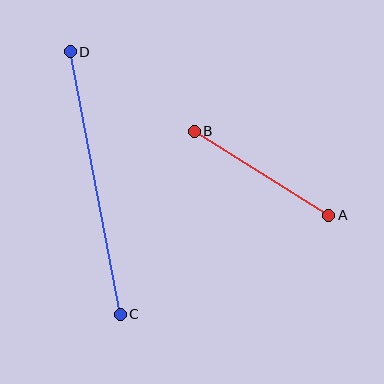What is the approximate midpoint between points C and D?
The midpoint is at approximately (95, 183) pixels.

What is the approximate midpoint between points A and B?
The midpoint is at approximately (261, 173) pixels.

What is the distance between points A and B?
The distance is approximately 159 pixels.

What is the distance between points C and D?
The distance is approximately 267 pixels.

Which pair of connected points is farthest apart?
Points C and D are farthest apart.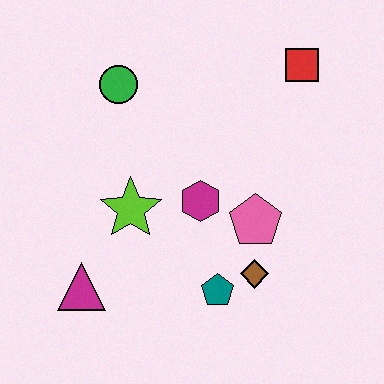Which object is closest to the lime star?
The magenta hexagon is closest to the lime star.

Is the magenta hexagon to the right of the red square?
No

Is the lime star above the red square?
No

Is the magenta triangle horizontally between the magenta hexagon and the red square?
No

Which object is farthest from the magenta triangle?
The red square is farthest from the magenta triangle.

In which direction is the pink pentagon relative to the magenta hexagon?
The pink pentagon is to the right of the magenta hexagon.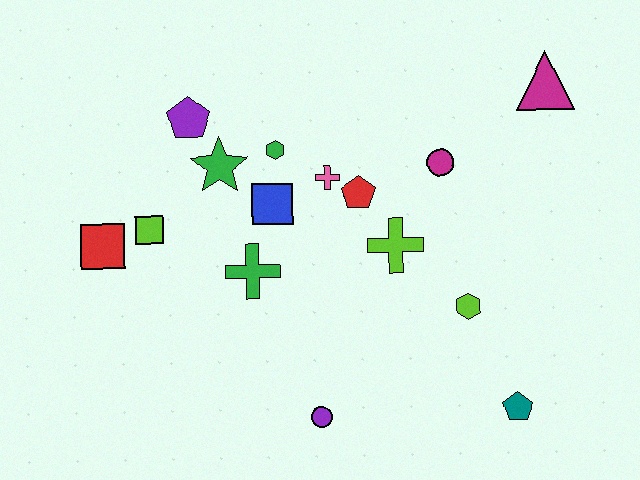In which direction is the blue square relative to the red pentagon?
The blue square is to the left of the red pentagon.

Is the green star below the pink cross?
No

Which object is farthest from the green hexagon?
The teal pentagon is farthest from the green hexagon.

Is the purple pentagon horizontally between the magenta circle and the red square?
Yes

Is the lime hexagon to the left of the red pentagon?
No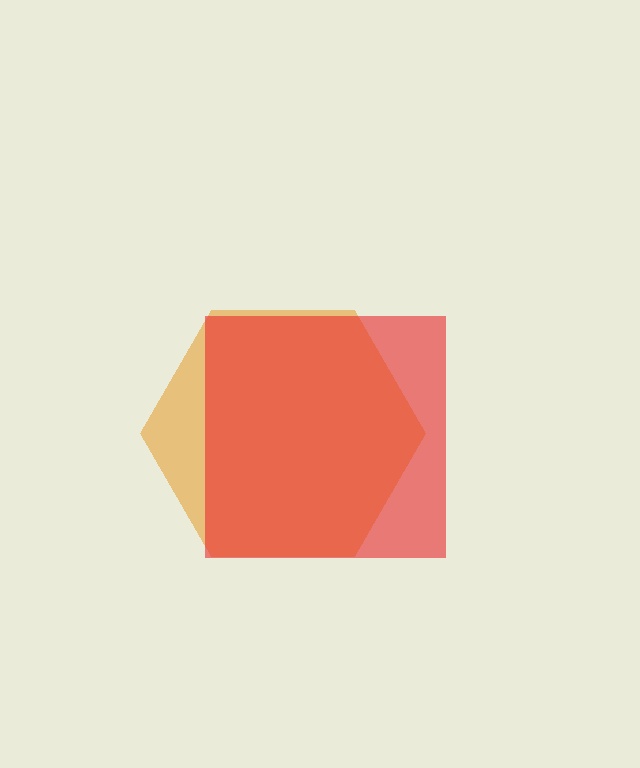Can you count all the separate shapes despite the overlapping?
Yes, there are 2 separate shapes.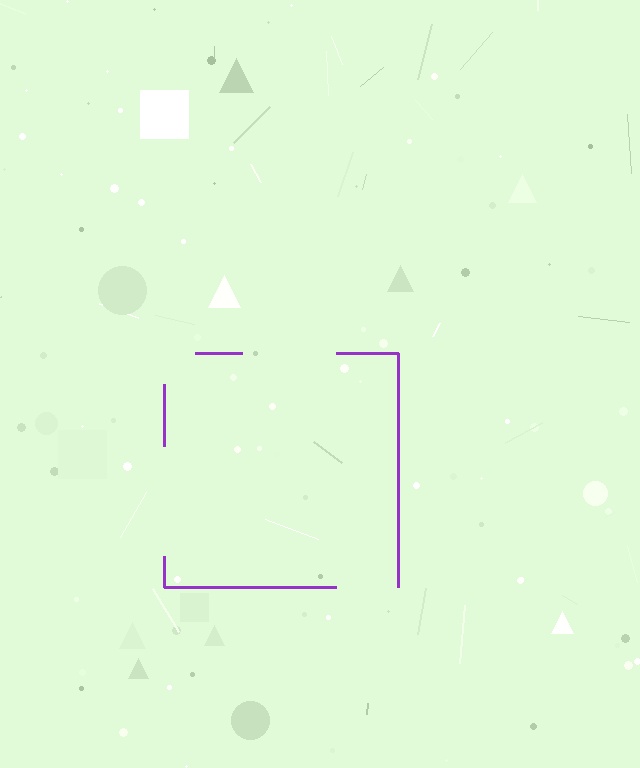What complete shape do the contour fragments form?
The contour fragments form a square.